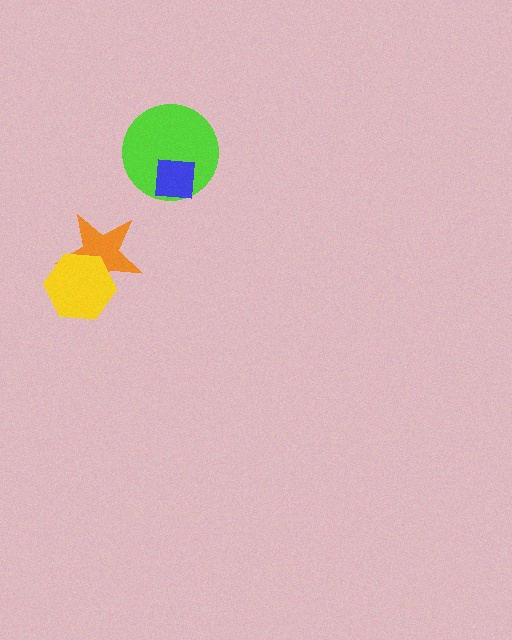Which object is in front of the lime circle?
The blue square is in front of the lime circle.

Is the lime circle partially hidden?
Yes, it is partially covered by another shape.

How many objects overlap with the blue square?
1 object overlaps with the blue square.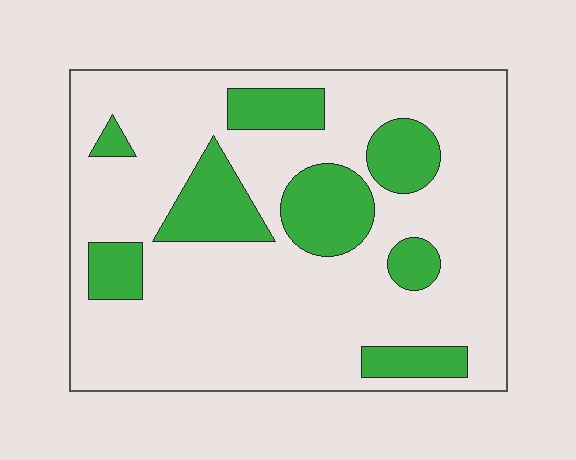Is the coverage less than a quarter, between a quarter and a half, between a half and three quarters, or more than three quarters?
Less than a quarter.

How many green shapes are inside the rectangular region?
8.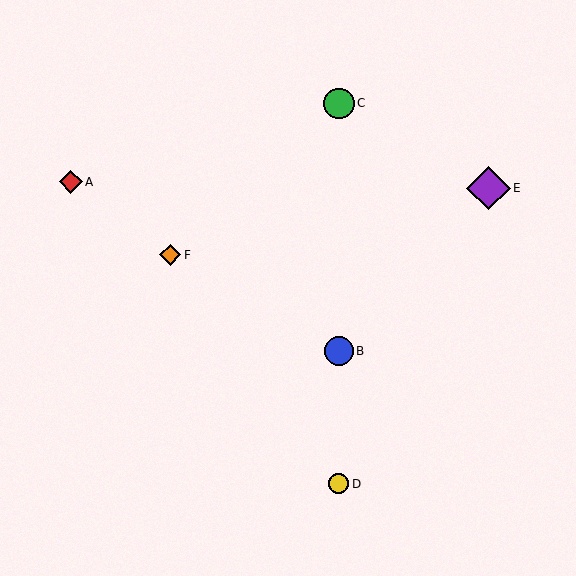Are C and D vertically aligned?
Yes, both are at x≈339.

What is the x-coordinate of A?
Object A is at x≈71.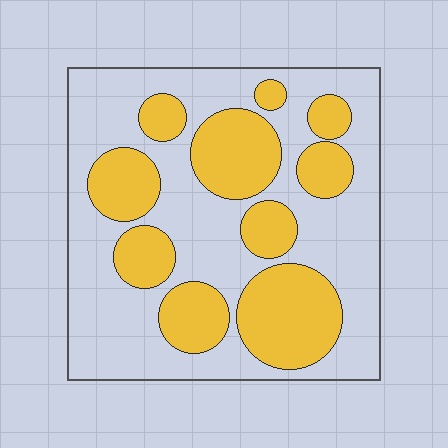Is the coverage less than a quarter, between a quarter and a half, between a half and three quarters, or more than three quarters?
Between a quarter and a half.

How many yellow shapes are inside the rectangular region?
10.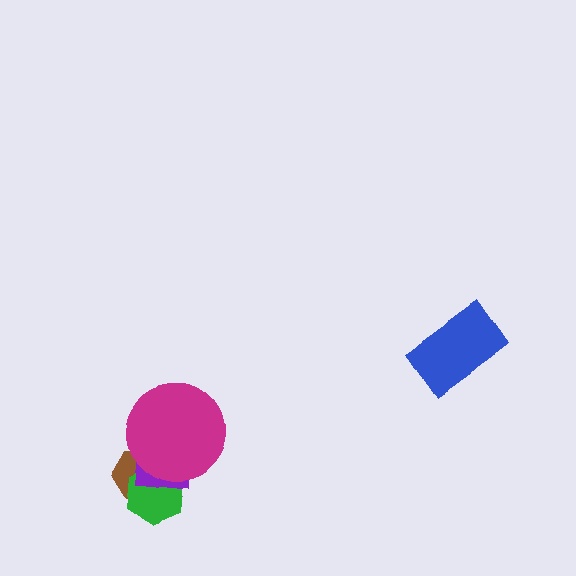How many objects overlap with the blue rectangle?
0 objects overlap with the blue rectangle.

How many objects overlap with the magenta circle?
3 objects overlap with the magenta circle.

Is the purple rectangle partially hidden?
Yes, it is partially covered by another shape.